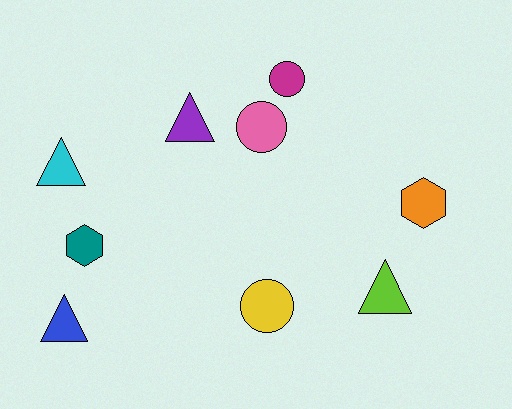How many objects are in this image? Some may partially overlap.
There are 9 objects.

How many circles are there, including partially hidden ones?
There are 3 circles.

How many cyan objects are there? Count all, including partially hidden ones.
There is 1 cyan object.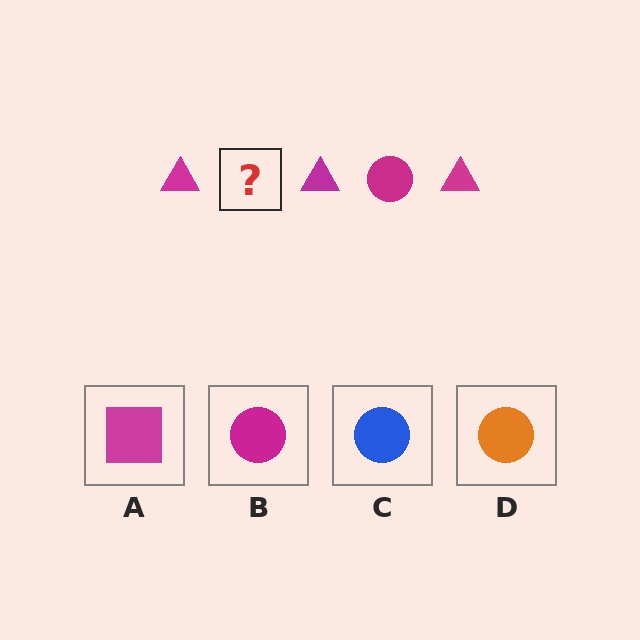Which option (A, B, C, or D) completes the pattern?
B.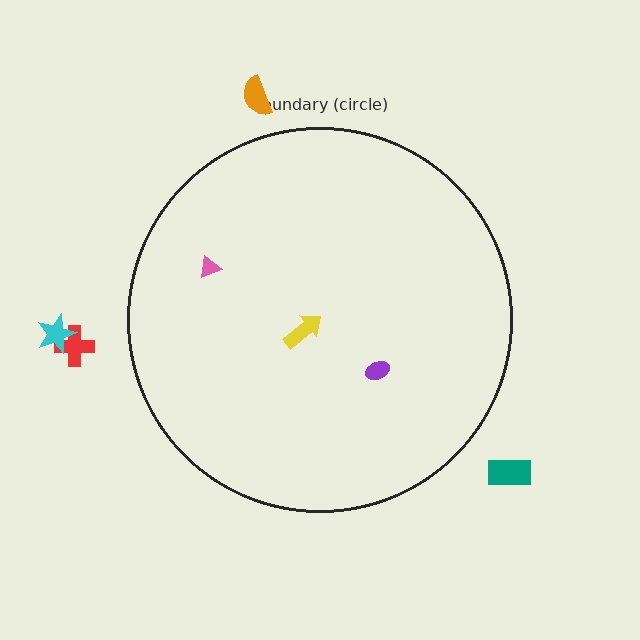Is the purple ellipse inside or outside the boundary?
Inside.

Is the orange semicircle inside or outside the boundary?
Outside.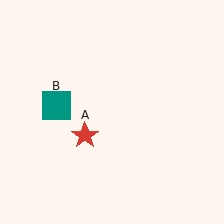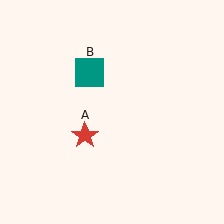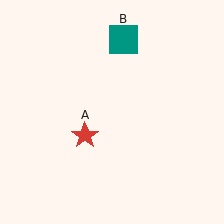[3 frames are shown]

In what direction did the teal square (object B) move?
The teal square (object B) moved up and to the right.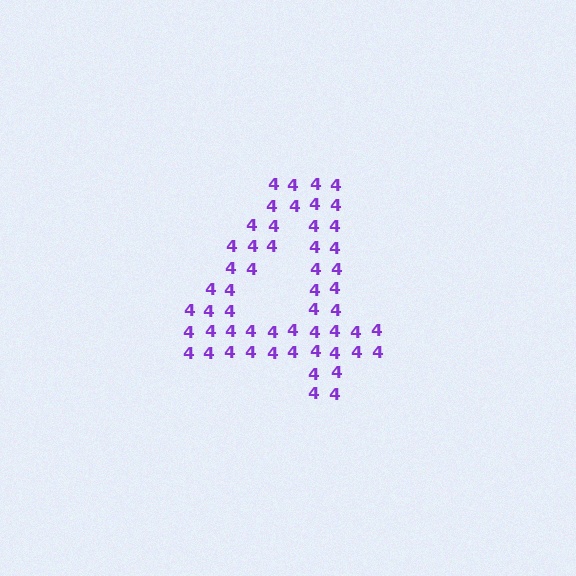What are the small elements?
The small elements are digit 4's.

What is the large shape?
The large shape is the digit 4.